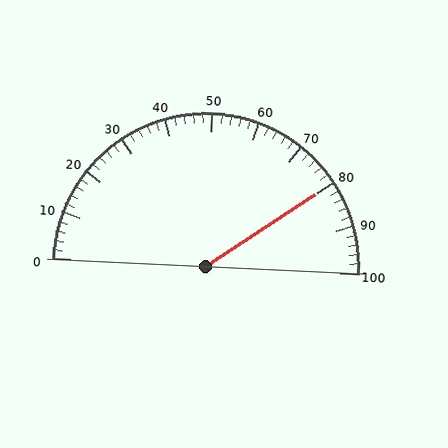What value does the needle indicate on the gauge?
The needle indicates approximately 80.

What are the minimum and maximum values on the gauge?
The gauge ranges from 0 to 100.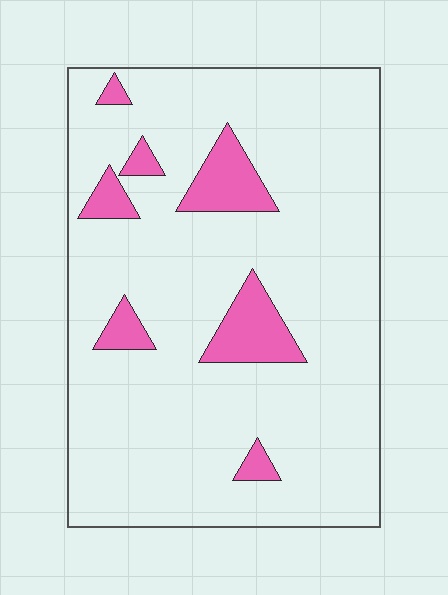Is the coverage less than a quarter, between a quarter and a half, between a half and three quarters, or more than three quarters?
Less than a quarter.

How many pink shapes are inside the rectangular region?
7.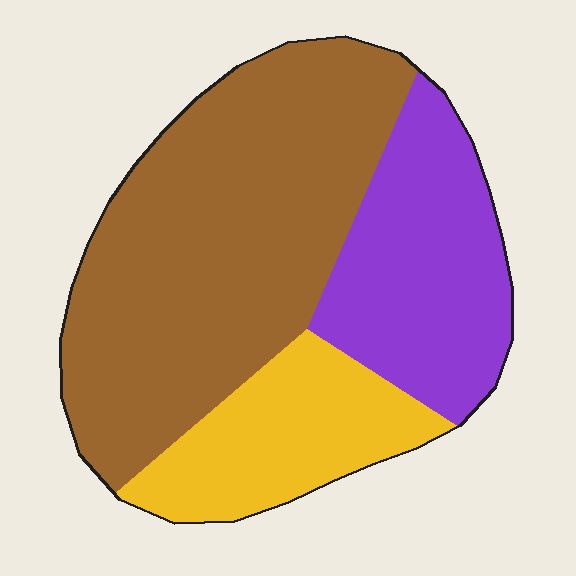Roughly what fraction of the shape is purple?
Purple takes up about one quarter (1/4) of the shape.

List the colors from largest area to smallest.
From largest to smallest: brown, purple, yellow.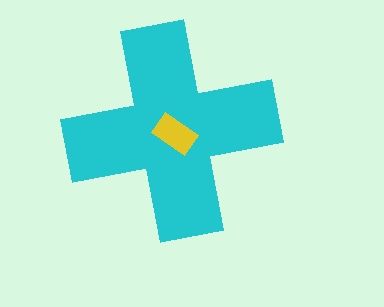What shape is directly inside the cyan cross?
The yellow rectangle.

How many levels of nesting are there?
2.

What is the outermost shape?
The cyan cross.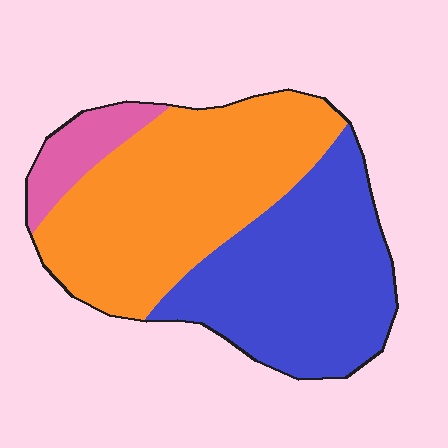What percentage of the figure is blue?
Blue covers roughly 40% of the figure.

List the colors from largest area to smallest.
From largest to smallest: orange, blue, pink.